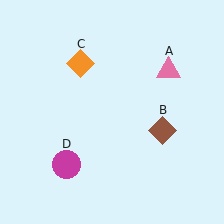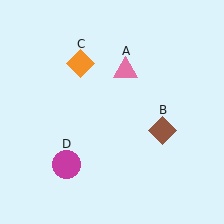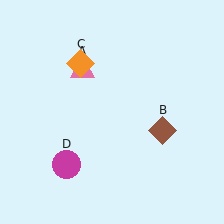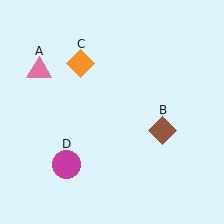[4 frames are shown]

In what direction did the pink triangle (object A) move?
The pink triangle (object A) moved left.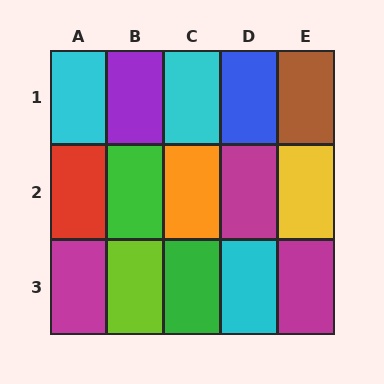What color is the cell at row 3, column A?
Magenta.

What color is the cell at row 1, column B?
Purple.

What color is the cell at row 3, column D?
Cyan.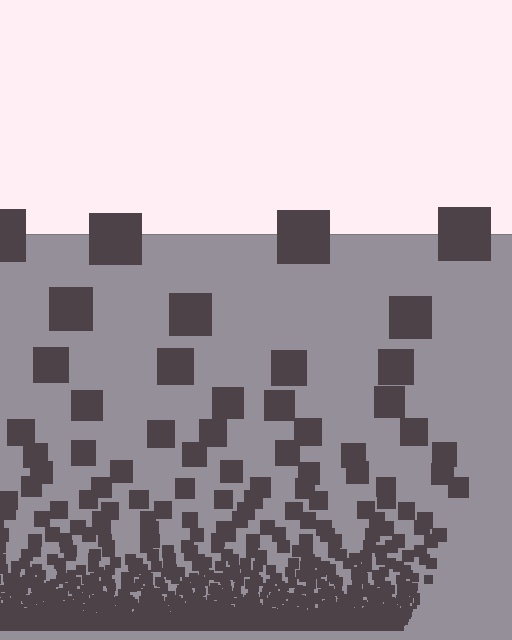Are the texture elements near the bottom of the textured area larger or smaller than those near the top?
Smaller. The gradient is inverted — elements near the bottom are smaller and denser.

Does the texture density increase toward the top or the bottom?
Density increases toward the bottom.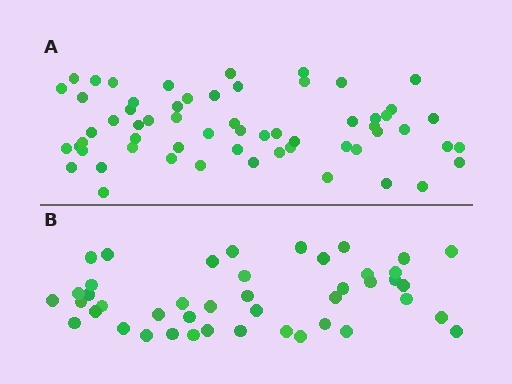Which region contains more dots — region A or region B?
Region A (the top region) has more dots.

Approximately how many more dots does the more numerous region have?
Region A has approximately 15 more dots than region B.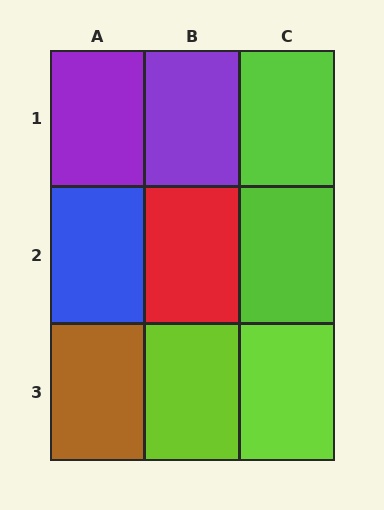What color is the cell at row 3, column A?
Brown.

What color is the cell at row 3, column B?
Lime.